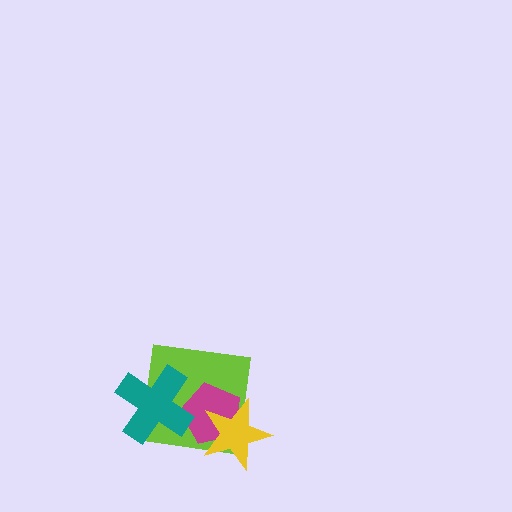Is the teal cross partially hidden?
No, no other shape covers it.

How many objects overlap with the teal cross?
2 objects overlap with the teal cross.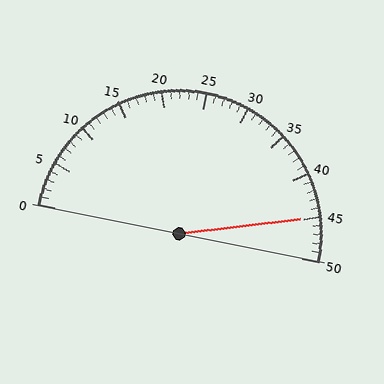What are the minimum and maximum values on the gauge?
The gauge ranges from 0 to 50.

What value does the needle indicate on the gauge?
The needle indicates approximately 45.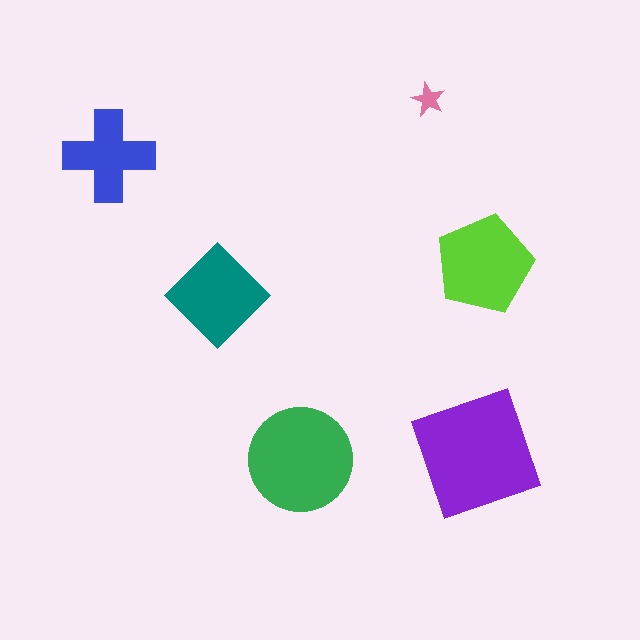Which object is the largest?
The purple square.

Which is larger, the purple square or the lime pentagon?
The purple square.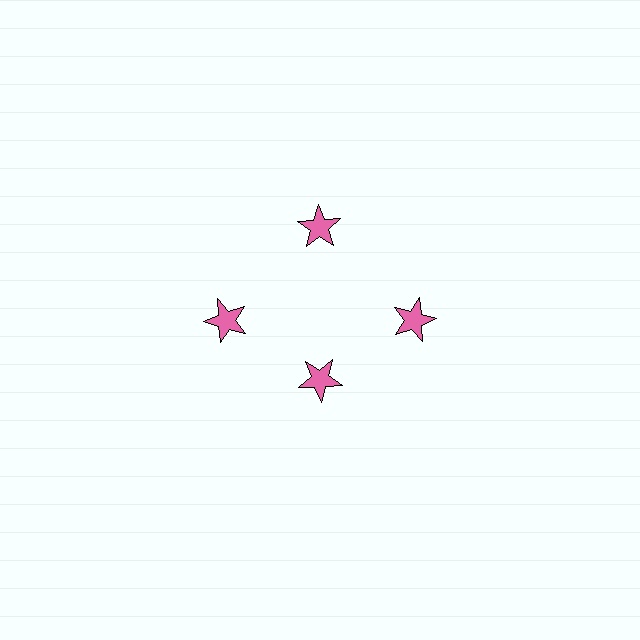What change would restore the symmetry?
The symmetry would be restored by moving it outward, back onto the ring so that all 4 stars sit at equal angles and equal distance from the center.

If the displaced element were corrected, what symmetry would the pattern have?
It would have 4-fold rotational symmetry — the pattern would map onto itself every 90 degrees.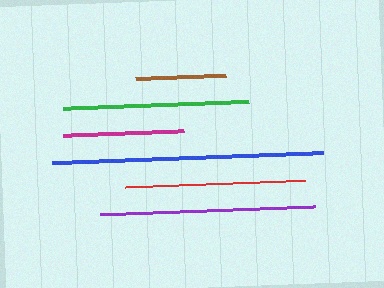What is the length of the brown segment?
The brown segment is approximately 90 pixels long.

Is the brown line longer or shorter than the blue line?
The blue line is longer than the brown line.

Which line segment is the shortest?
The brown line is the shortest at approximately 90 pixels.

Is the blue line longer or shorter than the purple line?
The blue line is longer than the purple line.